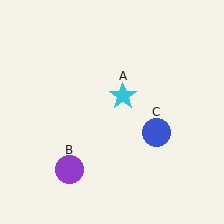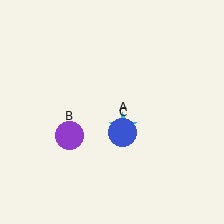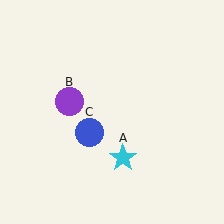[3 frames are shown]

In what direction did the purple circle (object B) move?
The purple circle (object B) moved up.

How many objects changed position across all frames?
3 objects changed position: cyan star (object A), purple circle (object B), blue circle (object C).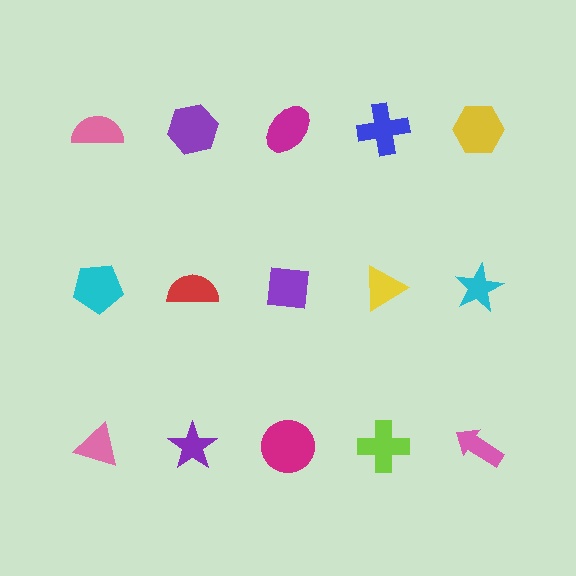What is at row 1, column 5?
A yellow hexagon.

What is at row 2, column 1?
A cyan pentagon.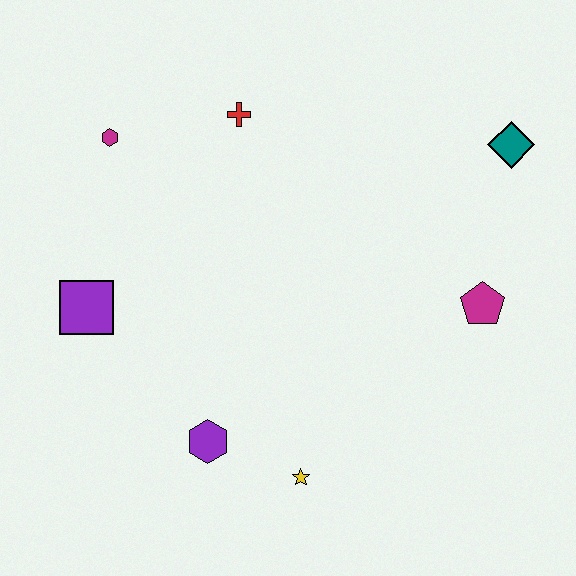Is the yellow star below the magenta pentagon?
Yes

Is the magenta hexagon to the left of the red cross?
Yes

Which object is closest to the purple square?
The magenta hexagon is closest to the purple square.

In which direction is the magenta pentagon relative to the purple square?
The magenta pentagon is to the right of the purple square.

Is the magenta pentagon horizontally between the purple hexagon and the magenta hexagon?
No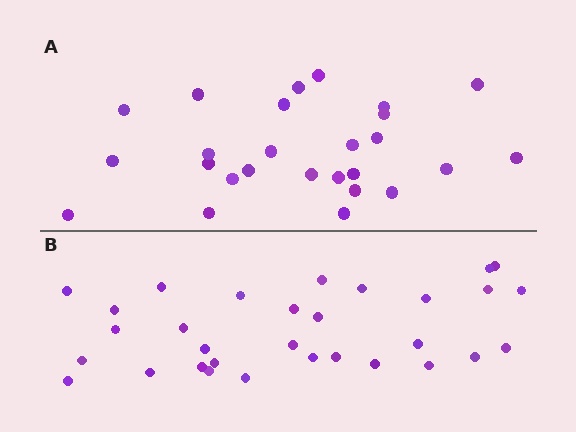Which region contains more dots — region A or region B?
Region B (the bottom region) has more dots.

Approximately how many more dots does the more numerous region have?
Region B has about 5 more dots than region A.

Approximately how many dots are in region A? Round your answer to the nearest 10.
About 30 dots. (The exact count is 26, which rounds to 30.)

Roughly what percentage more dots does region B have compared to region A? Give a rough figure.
About 20% more.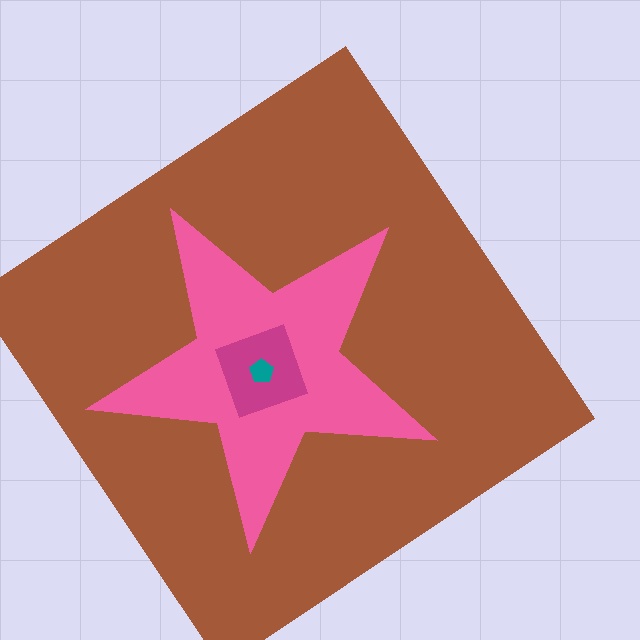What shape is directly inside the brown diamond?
The pink star.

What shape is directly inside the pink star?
The magenta diamond.